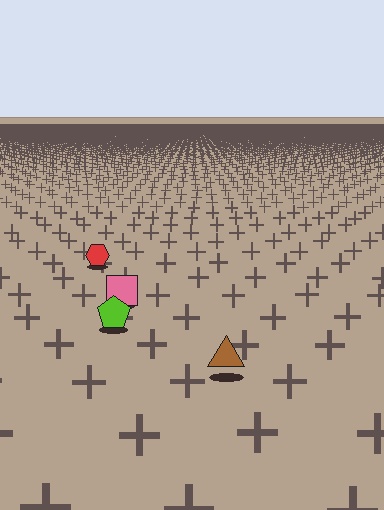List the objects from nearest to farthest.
From nearest to farthest: the brown triangle, the lime pentagon, the pink square, the red hexagon.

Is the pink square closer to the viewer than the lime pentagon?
No. The lime pentagon is closer — you can tell from the texture gradient: the ground texture is coarser near it.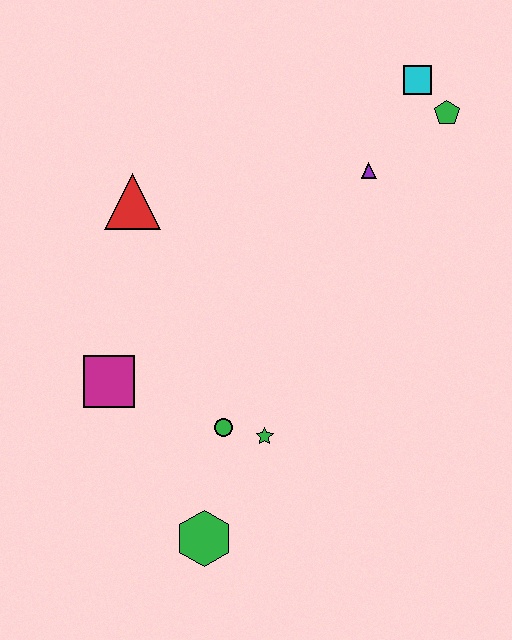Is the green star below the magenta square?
Yes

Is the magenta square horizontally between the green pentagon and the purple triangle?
No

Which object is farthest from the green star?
The cyan square is farthest from the green star.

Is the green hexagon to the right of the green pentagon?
No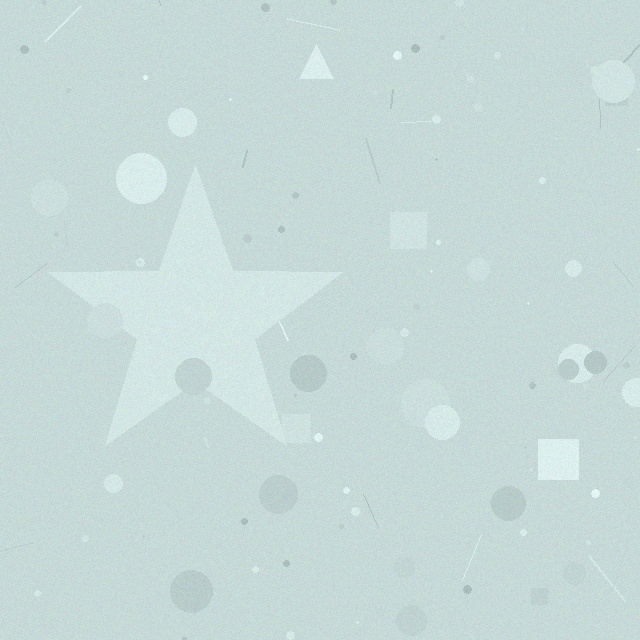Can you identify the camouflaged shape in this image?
The camouflaged shape is a star.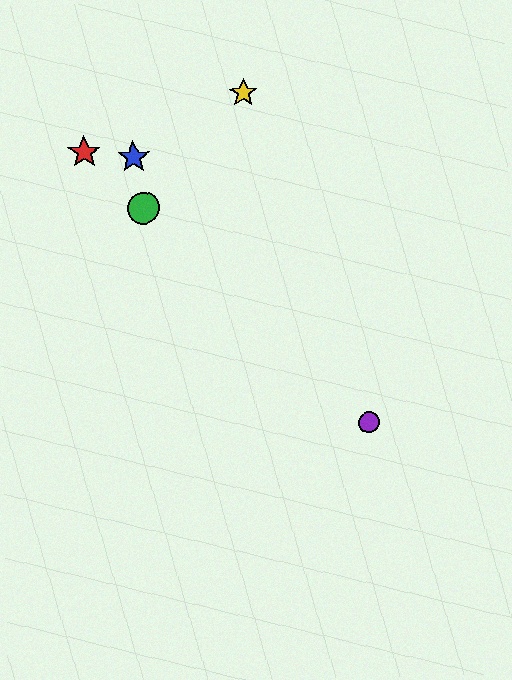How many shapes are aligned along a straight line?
3 shapes (the red star, the green circle, the purple circle) are aligned along a straight line.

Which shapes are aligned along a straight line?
The red star, the green circle, the purple circle are aligned along a straight line.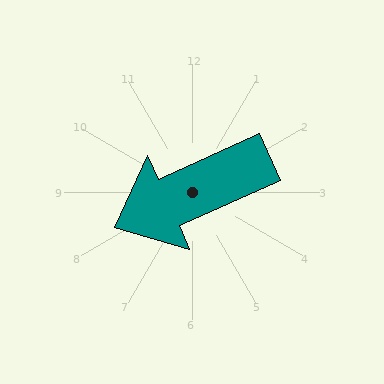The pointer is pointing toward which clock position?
Roughly 8 o'clock.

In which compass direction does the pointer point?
Southwest.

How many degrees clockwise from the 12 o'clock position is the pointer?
Approximately 246 degrees.